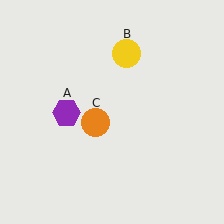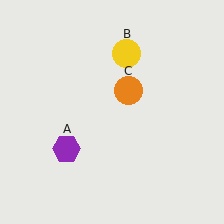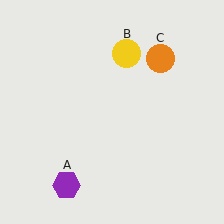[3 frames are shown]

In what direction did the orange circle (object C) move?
The orange circle (object C) moved up and to the right.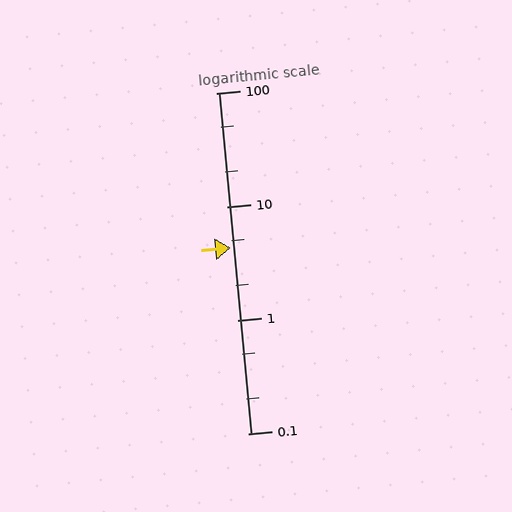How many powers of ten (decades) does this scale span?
The scale spans 3 decades, from 0.1 to 100.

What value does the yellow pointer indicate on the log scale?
The pointer indicates approximately 4.3.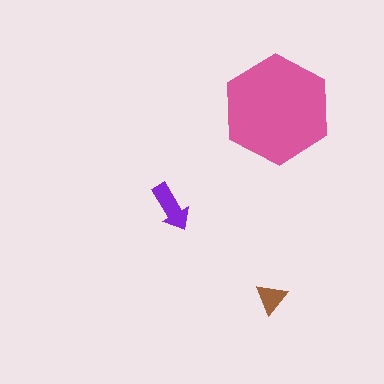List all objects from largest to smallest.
The pink hexagon, the purple arrow, the brown triangle.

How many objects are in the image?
There are 3 objects in the image.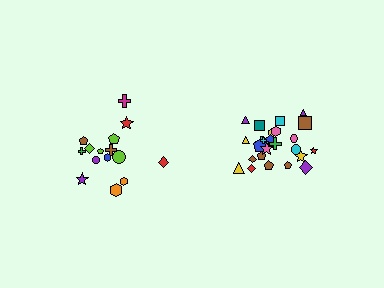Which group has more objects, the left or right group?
The right group.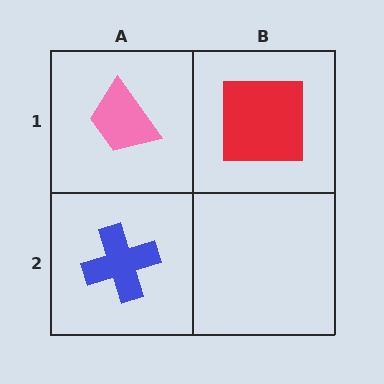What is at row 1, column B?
A red square.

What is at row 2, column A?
A blue cross.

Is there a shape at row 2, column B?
No, that cell is empty.